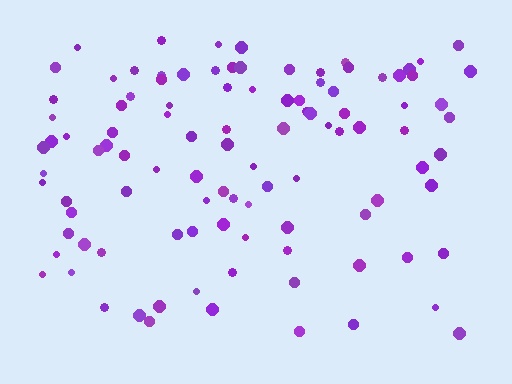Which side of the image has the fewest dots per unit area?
The bottom.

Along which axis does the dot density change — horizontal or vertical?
Vertical.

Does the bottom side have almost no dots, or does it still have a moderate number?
Still a moderate number, just noticeably fewer than the top.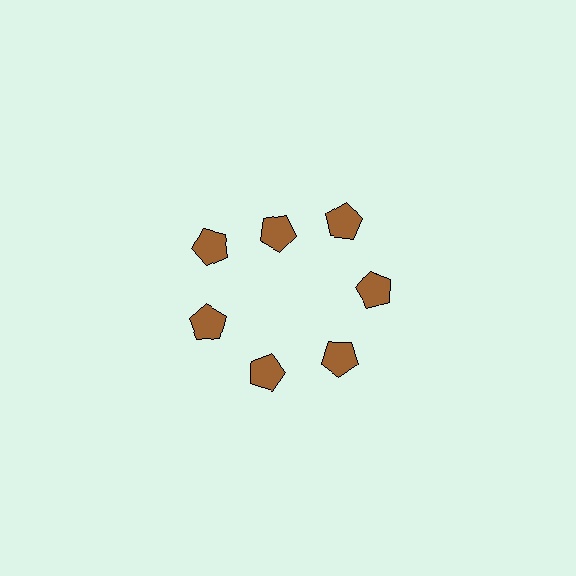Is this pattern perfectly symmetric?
No. The 7 brown pentagons are arranged in a ring, but one element near the 12 o'clock position is pulled inward toward the center, breaking the 7-fold rotational symmetry.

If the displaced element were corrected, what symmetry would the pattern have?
It would have 7-fold rotational symmetry — the pattern would map onto itself every 51 degrees.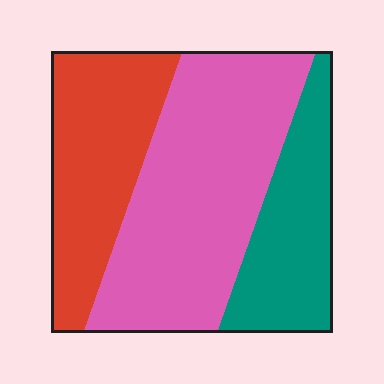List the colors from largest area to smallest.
From largest to smallest: pink, red, teal.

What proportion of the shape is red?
Red covers around 30% of the shape.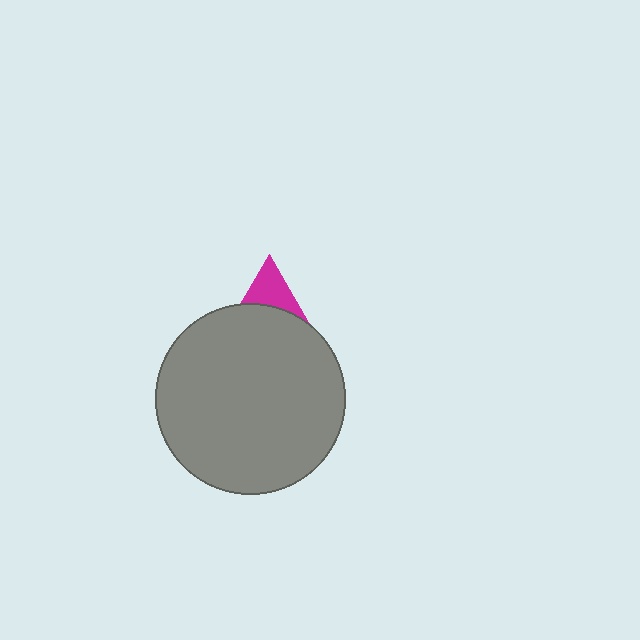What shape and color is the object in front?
The object in front is a gray circle.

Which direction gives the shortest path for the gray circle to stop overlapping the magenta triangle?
Moving down gives the shortest separation.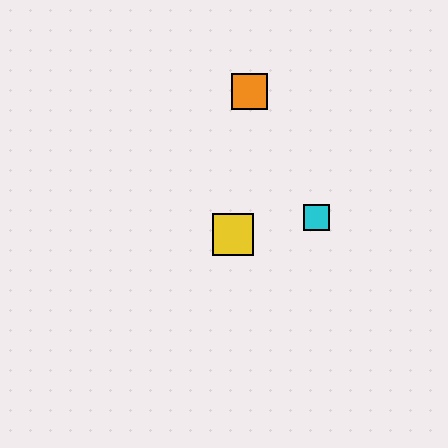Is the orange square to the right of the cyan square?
No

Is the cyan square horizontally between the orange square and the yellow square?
No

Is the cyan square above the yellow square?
Yes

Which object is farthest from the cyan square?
The orange square is farthest from the cyan square.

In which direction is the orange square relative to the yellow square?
The orange square is above the yellow square.